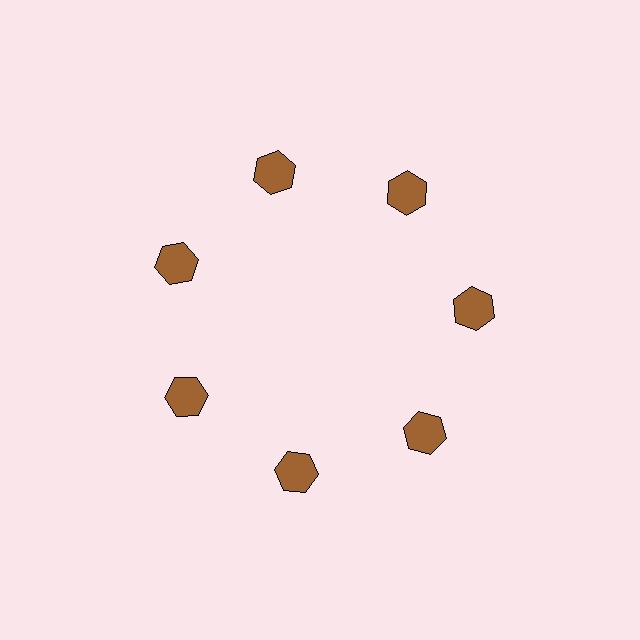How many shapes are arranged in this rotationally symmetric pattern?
There are 7 shapes, arranged in 7 groups of 1.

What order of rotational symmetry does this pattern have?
This pattern has 7-fold rotational symmetry.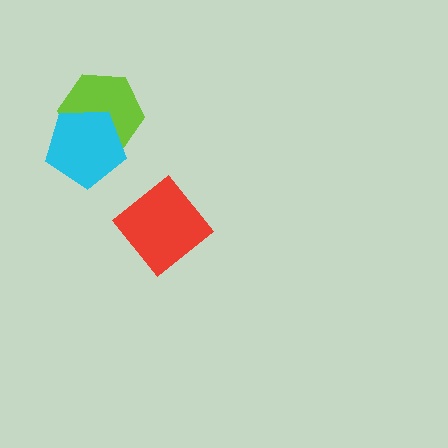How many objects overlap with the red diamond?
0 objects overlap with the red diamond.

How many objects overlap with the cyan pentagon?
1 object overlaps with the cyan pentagon.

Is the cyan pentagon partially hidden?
No, no other shape covers it.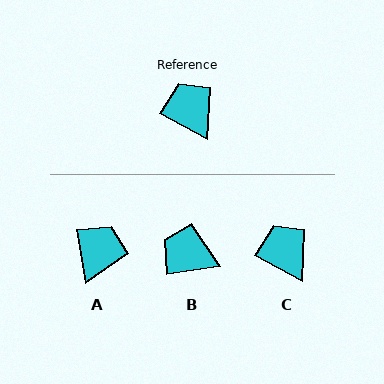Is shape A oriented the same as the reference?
No, it is off by about 52 degrees.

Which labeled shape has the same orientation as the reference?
C.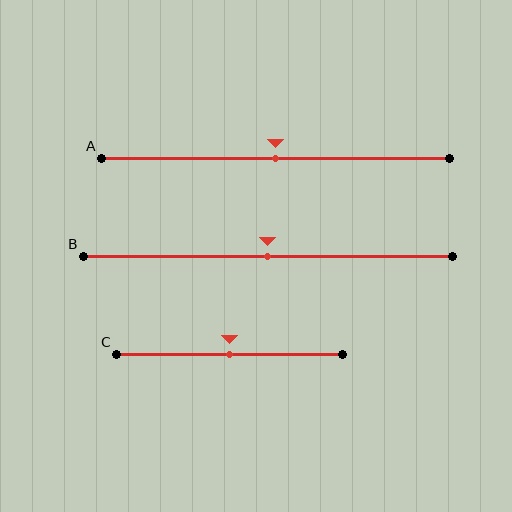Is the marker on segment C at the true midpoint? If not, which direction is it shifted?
Yes, the marker on segment C is at the true midpoint.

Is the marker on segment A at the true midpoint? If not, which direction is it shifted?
Yes, the marker on segment A is at the true midpoint.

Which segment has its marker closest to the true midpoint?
Segment A has its marker closest to the true midpoint.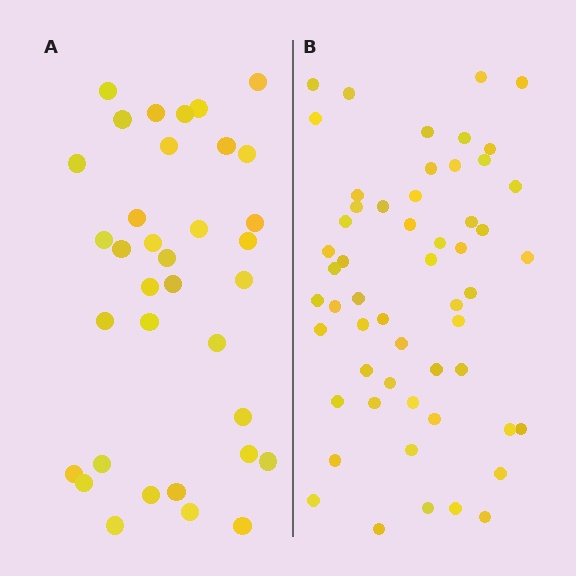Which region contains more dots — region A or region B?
Region B (the right region) has more dots.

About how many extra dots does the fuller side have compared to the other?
Region B has approximately 20 more dots than region A.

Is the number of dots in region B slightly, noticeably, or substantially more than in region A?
Region B has substantially more. The ratio is roughly 1.6 to 1.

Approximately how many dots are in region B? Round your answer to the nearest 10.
About 60 dots. (The exact count is 55, which rounds to 60.)